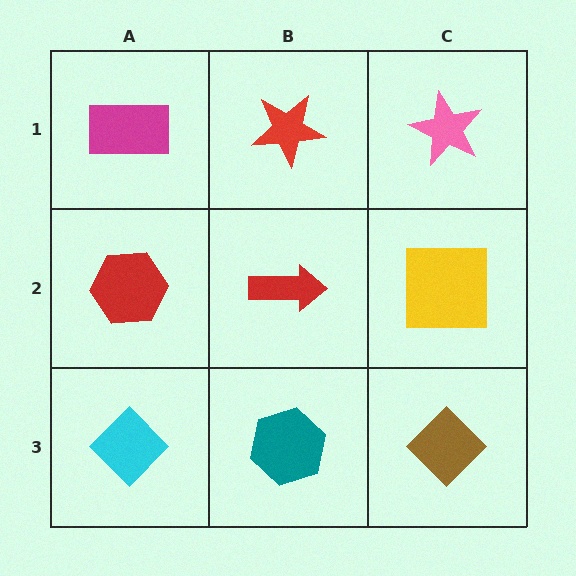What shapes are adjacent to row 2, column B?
A red star (row 1, column B), a teal hexagon (row 3, column B), a red hexagon (row 2, column A), a yellow square (row 2, column C).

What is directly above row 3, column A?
A red hexagon.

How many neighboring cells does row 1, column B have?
3.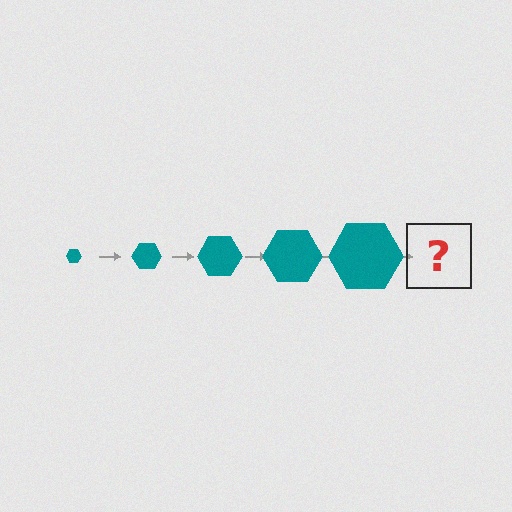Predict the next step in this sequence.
The next step is a teal hexagon, larger than the previous one.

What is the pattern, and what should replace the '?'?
The pattern is that the hexagon gets progressively larger each step. The '?' should be a teal hexagon, larger than the previous one.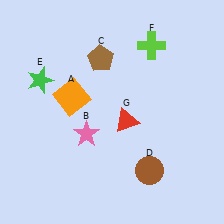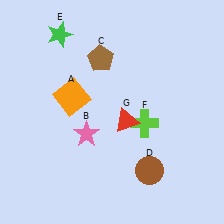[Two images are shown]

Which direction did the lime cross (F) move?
The lime cross (F) moved down.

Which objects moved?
The objects that moved are: the green star (E), the lime cross (F).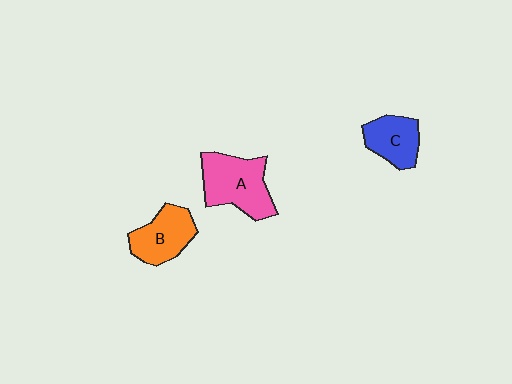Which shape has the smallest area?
Shape C (blue).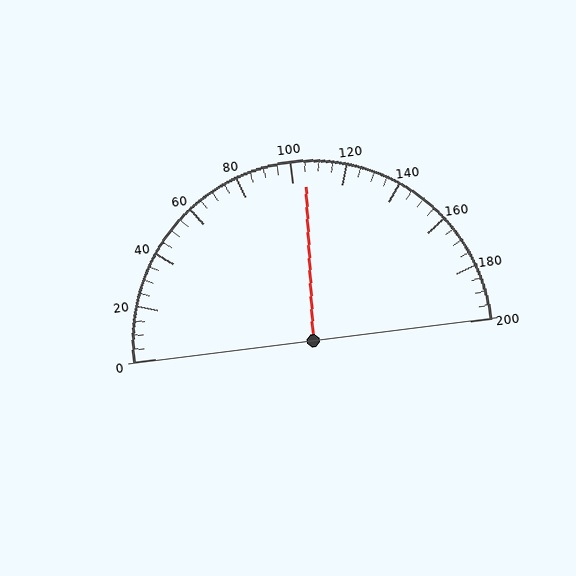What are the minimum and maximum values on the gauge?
The gauge ranges from 0 to 200.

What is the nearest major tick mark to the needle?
The nearest major tick mark is 100.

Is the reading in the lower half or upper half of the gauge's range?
The reading is in the upper half of the range (0 to 200).